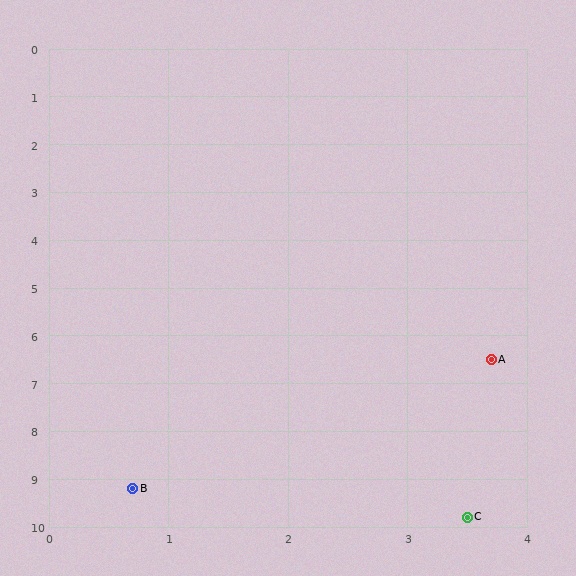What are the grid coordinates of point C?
Point C is at approximately (3.5, 9.8).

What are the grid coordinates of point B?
Point B is at approximately (0.7, 9.2).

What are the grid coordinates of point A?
Point A is at approximately (3.7, 6.5).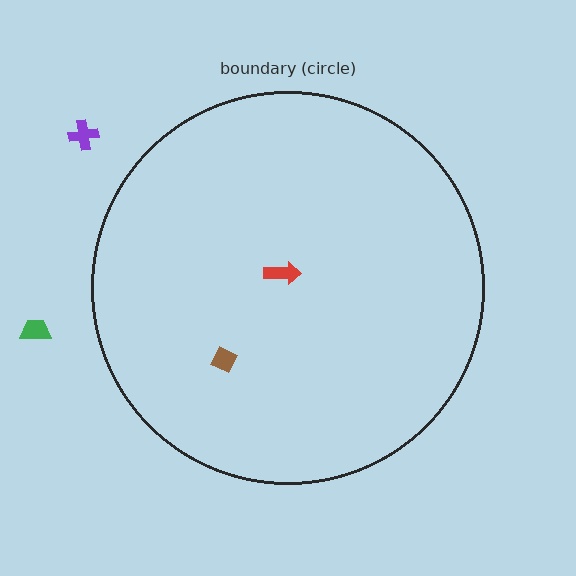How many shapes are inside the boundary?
2 inside, 2 outside.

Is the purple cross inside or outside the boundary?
Outside.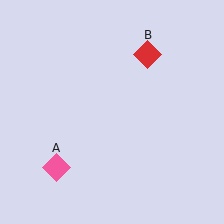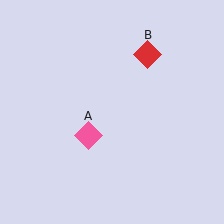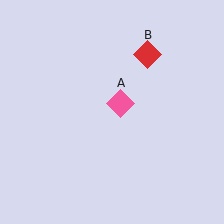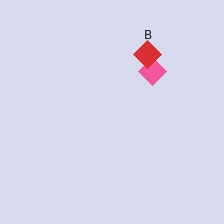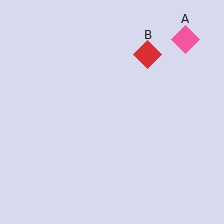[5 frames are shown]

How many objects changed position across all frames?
1 object changed position: pink diamond (object A).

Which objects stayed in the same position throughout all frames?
Red diamond (object B) remained stationary.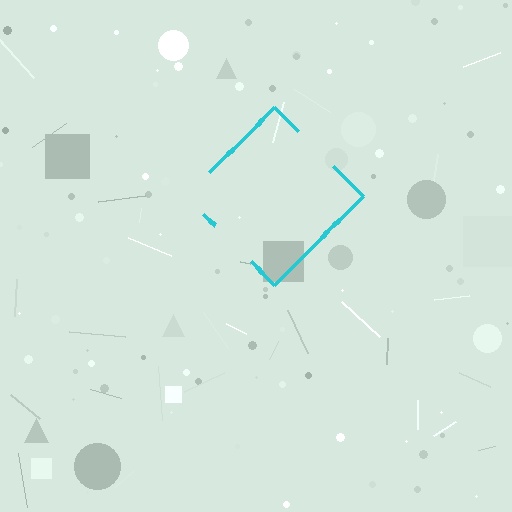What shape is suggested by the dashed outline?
The dashed outline suggests a diamond.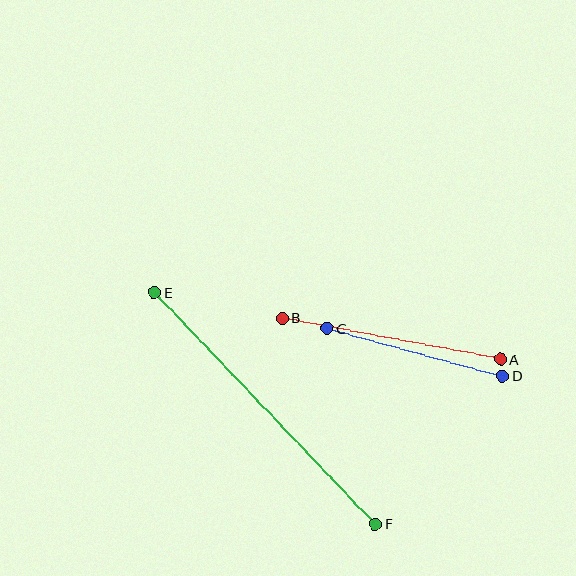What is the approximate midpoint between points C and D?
The midpoint is at approximately (415, 352) pixels.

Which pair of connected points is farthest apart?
Points E and F are farthest apart.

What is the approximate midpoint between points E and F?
The midpoint is at approximately (265, 408) pixels.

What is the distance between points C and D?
The distance is approximately 182 pixels.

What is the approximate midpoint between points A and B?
The midpoint is at approximately (391, 339) pixels.